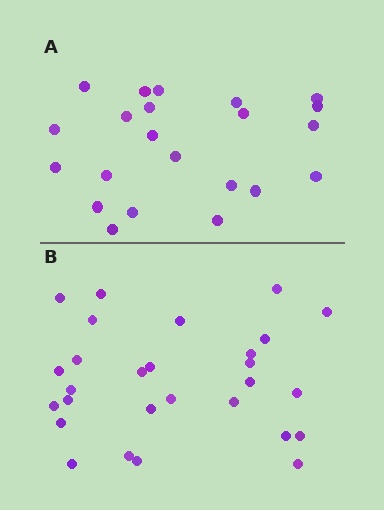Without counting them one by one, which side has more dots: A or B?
Region B (the bottom region) has more dots.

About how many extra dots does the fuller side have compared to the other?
Region B has about 6 more dots than region A.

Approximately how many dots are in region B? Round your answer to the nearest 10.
About 30 dots. (The exact count is 28, which rounds to 30.)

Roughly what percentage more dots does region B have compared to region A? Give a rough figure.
About 25% more.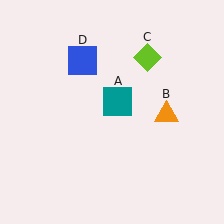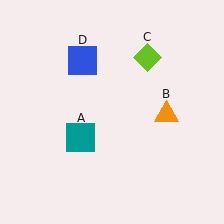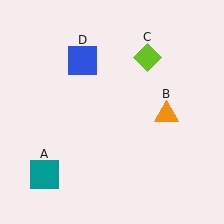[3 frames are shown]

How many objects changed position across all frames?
1 object changed position: teal square (object A).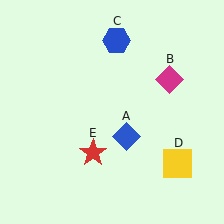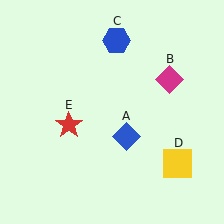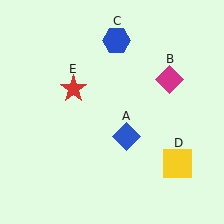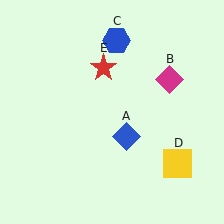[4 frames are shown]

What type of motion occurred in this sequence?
The red star (object E) rotated clockwise around the center of the scene.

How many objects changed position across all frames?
1 object changed position: red star (object E).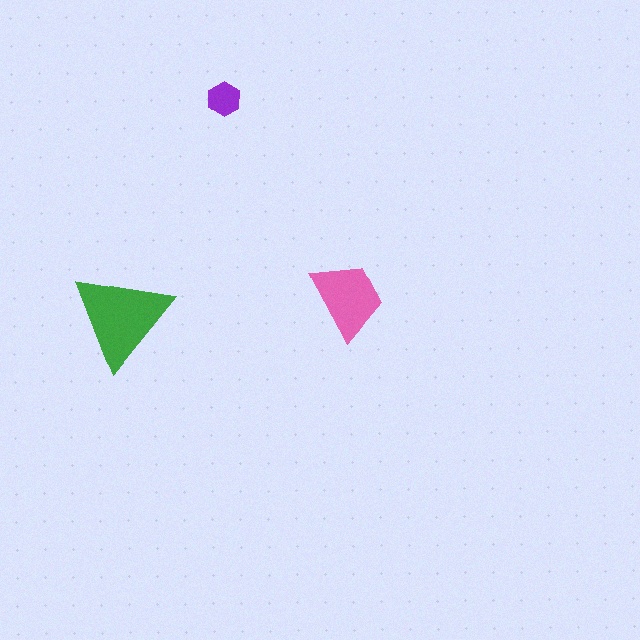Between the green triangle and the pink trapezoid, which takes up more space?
The green triangle.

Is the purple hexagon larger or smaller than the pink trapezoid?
Smaller.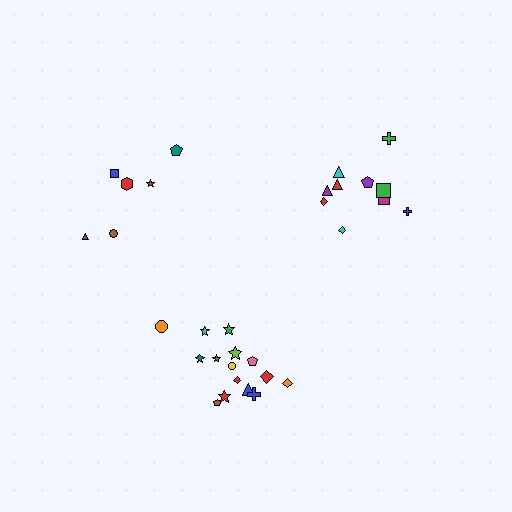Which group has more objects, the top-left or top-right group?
The top-right group.